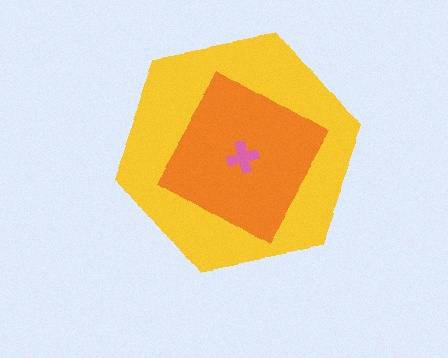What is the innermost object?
The pink cross.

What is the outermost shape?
The yellow hexagon.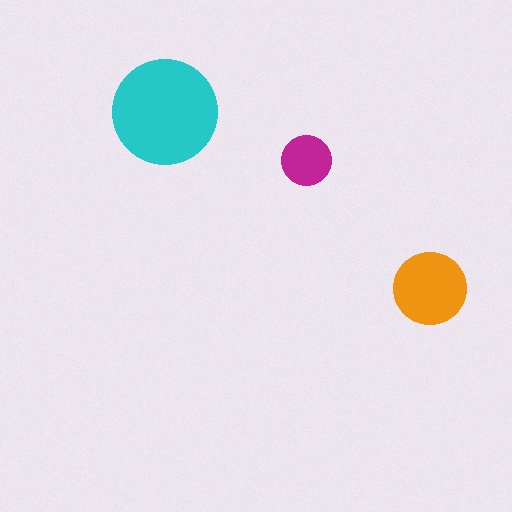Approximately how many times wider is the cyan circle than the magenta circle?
About 2 times wider.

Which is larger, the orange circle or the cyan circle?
The cyan one.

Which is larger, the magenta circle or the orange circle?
The orange one.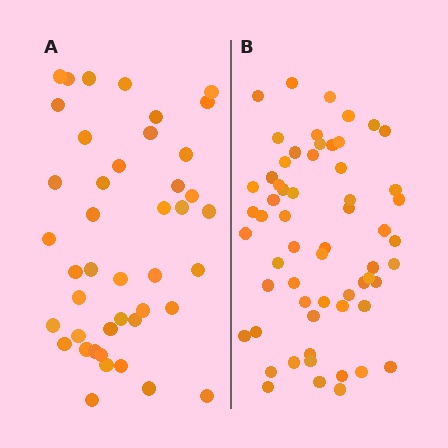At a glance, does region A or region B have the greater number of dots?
Region B (the right region) has more dots.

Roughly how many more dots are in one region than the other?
Region B has approximately 15 more dots than region A.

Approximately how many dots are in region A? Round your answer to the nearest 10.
About 40 dots. (The exact count is 43, which rounds to 40.)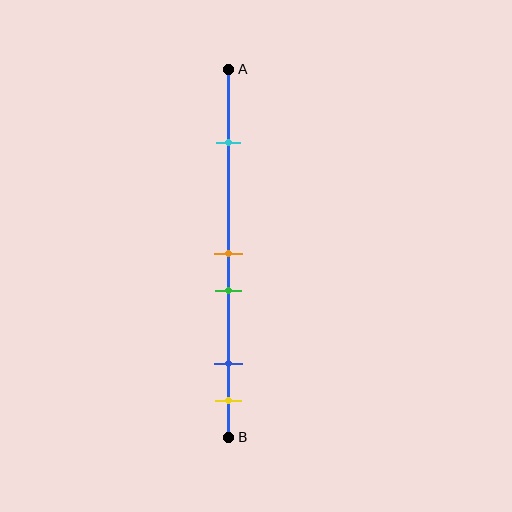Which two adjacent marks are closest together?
The orange and green marks are the closest adjacent pair.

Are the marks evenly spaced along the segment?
No, the marks are not evenly spaced.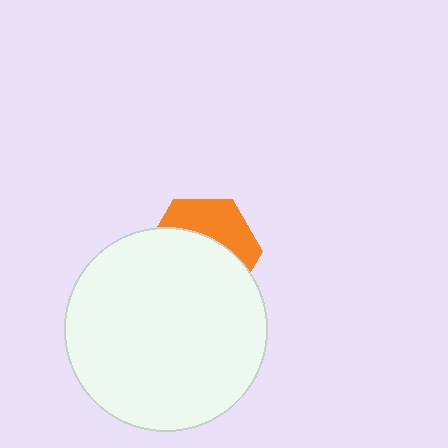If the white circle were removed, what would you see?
You would see the complete orange hexagon.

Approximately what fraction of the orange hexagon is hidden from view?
Roughly 63% of the orange hexagon is hidden behind the white circle.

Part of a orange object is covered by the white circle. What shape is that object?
It is a hexagon.